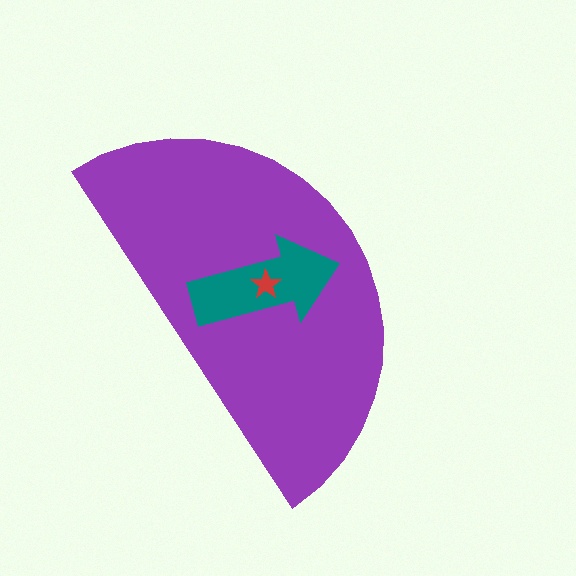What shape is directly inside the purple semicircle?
The teal arrow.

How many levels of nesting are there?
3.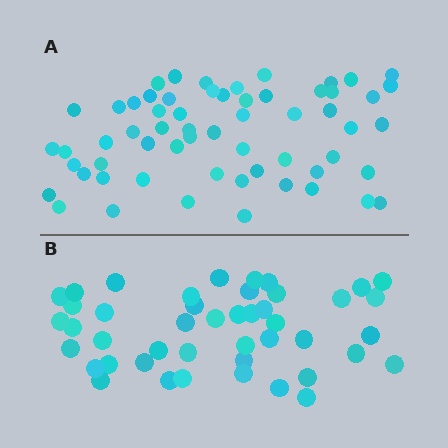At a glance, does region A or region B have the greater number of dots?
Region A (the top region) has more dots.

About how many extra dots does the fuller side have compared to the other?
Region A has approximately 15 more dots than region B.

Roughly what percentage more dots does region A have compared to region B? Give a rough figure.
About 35% more.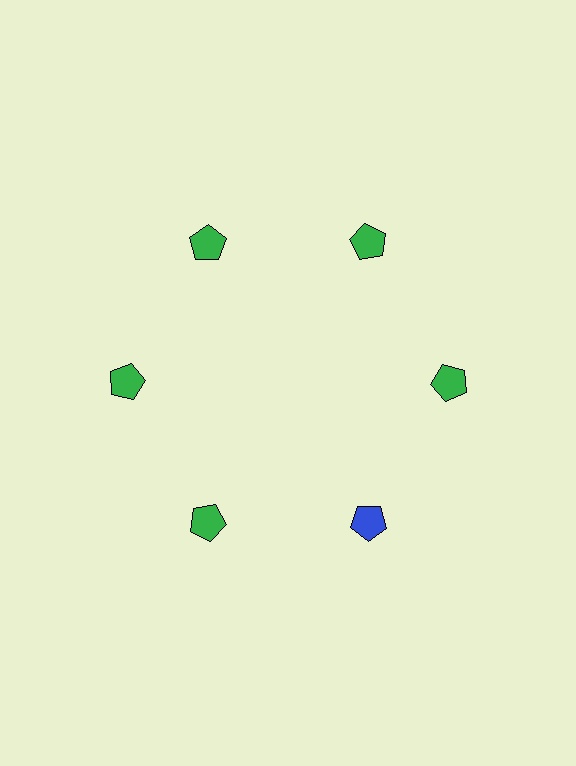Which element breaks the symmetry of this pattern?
The blue pentagon at roughly the 5 o'clock position breaks the symmetry. All other shapes are green pentagons.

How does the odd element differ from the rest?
It has a different color: blue instead of green.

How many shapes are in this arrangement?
There are 6 shapes arranged in a ring pattern.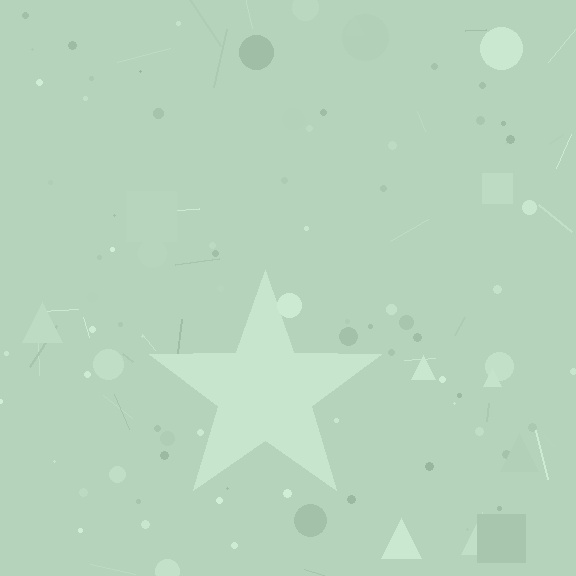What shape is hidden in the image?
A star is hidden in the image.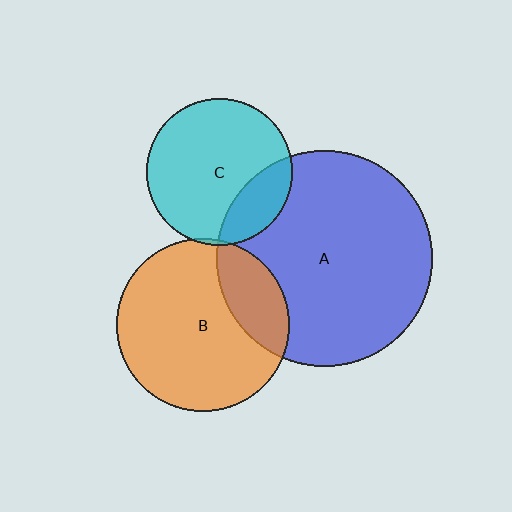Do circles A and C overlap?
Yes.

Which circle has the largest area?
Circle A (blue).